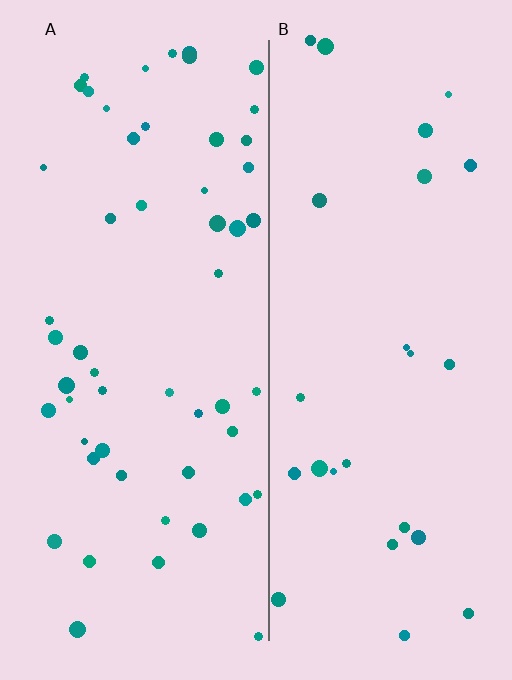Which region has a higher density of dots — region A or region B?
A (the left).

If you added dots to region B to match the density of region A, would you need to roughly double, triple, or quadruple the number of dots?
Approximately double.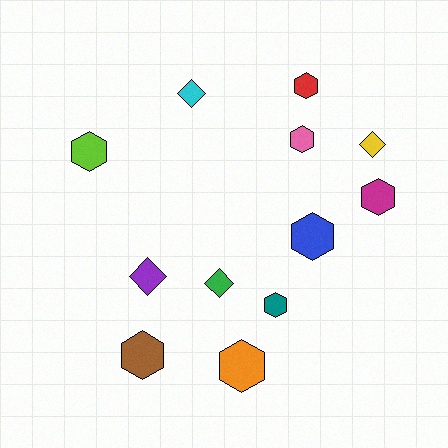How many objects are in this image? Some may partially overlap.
There are 12 objects.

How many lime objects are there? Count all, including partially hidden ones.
There is 1 lime object.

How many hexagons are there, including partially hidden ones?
There are 8 hexagons.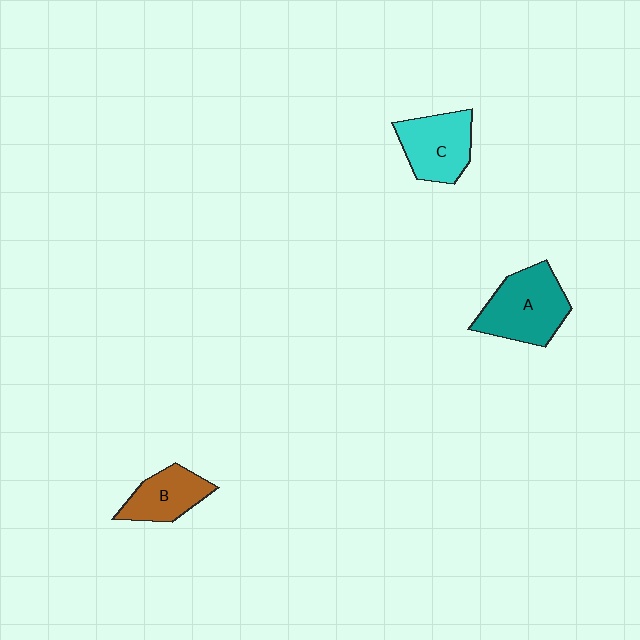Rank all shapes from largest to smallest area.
From largest to smallest: A (teal), C (cyan), B (brown).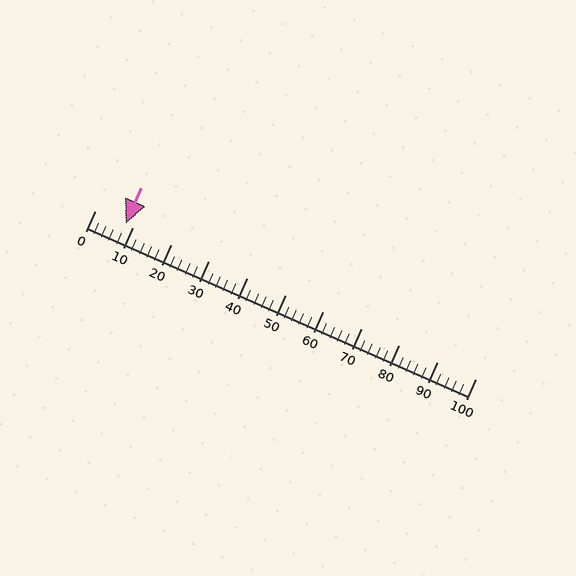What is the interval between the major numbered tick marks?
The major tick marks are spaced 10 units apart.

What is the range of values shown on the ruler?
The ruler shows values from 0 to 100.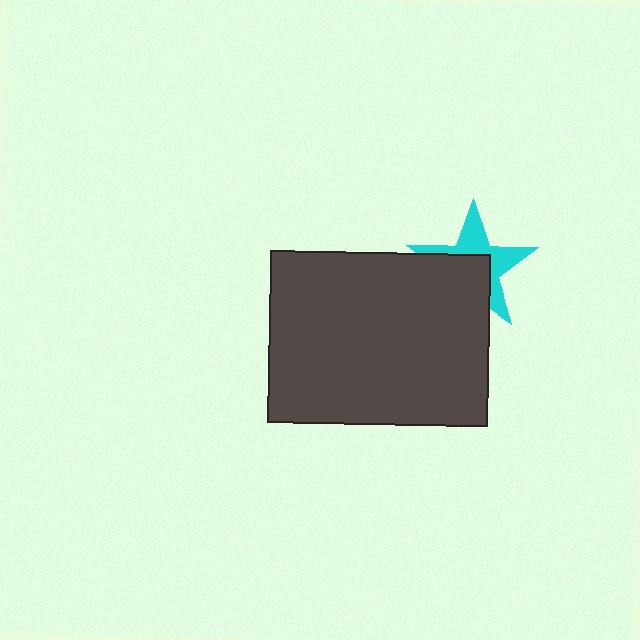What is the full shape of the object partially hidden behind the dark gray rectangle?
The partially hidden object is a cyan star.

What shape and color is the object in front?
The object in front is a dark gray rectangle.